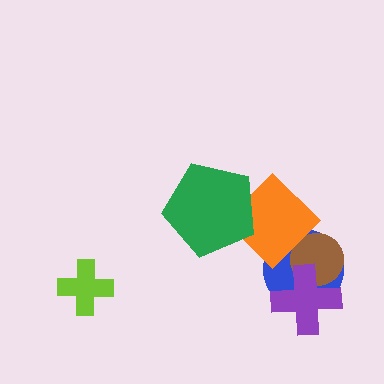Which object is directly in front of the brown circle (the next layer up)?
The purple cross is directly in front of the brown circle.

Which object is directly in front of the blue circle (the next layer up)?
The brown circle is directly in front of the blue circle.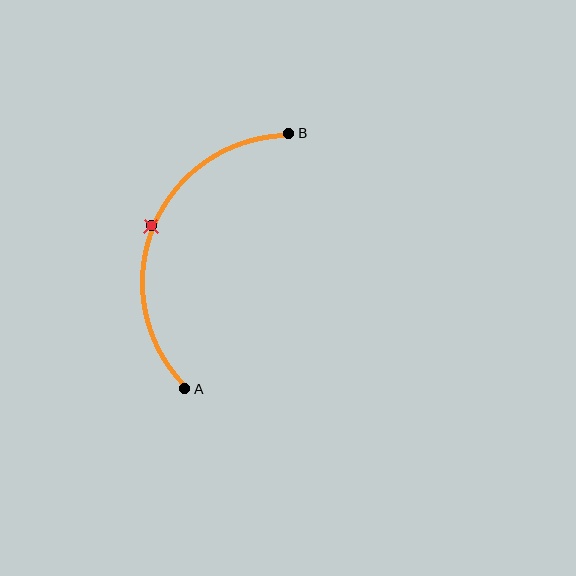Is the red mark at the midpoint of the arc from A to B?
Yes. The red mark lies on the arc at equal arc-length from both A and B — it is the arc midpoint.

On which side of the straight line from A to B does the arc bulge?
The arc bulges to the left of the straight line connecting A and B.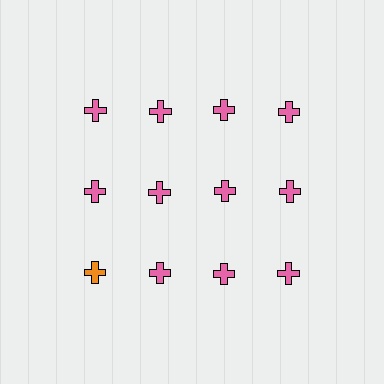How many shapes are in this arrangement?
There are 12 shapes arranged in a grid pattern.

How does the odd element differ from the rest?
It has a different color: orange instead of pink.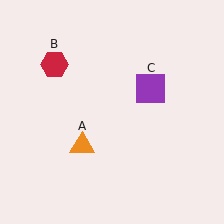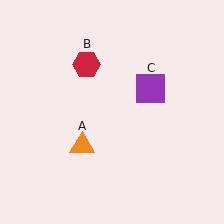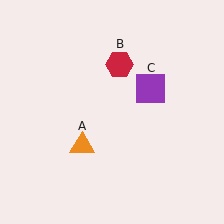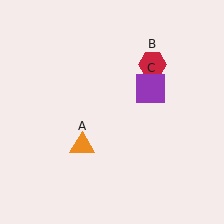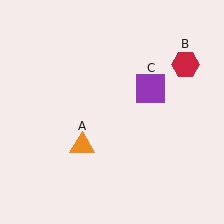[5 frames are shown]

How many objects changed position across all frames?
1 object changed position: red hexagon (object B).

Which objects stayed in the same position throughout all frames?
Orange triangle (object A) and purple square (object C) remained stationary.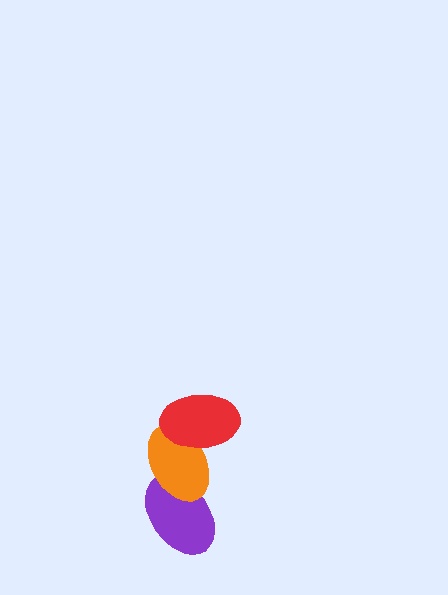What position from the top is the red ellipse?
The red ellipse is 1st from the top.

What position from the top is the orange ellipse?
The orange ellipse is 2nd from the top.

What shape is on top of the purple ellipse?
The orange ellipse is on top of the purple ellipse.